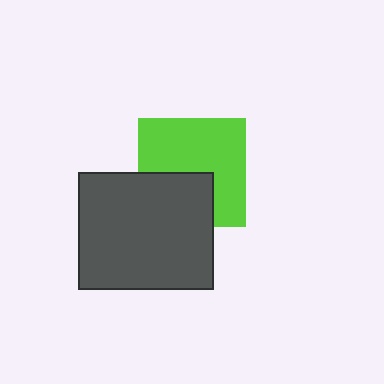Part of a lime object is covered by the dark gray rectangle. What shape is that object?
It is a square.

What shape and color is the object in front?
The object in front is a dark gray rectangle.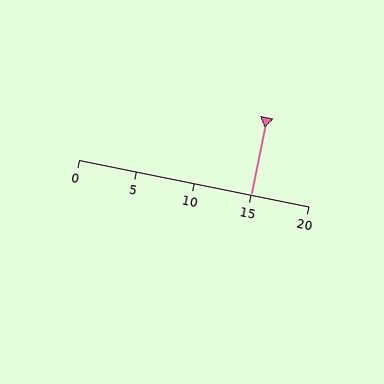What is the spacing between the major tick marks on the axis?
The major ticks are spaced 5 apart.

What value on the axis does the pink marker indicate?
The marker indicates approximately 15.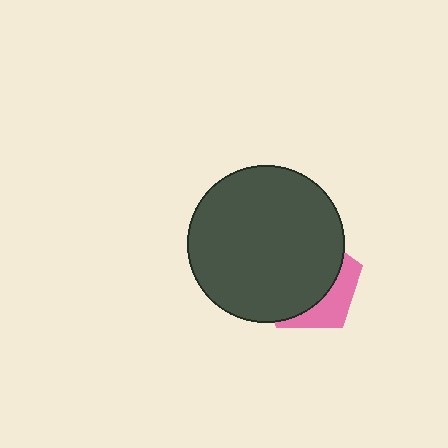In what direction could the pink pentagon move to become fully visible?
The pink pentagon could move toward the lower-right. That would shift it out from behind the dark gray circle entirely.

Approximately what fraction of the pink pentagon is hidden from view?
Roughly 70% of the pink pentagon is hidden behind the dark gray circle.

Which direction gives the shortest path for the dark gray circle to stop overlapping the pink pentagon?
Moving toward the upper-left gives the shortest separation.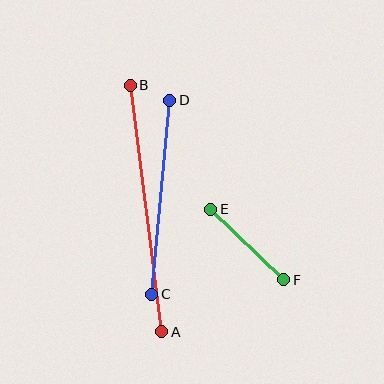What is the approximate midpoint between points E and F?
The midpoint is at approximately (247, 244) pixels.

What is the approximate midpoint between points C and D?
The midpoint is at approximately (161, 197) pixels.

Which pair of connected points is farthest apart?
Points A and B are farthest apart.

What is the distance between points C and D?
The distance is approximately 195 pixels.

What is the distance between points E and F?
The distance is approximately 102 pixels.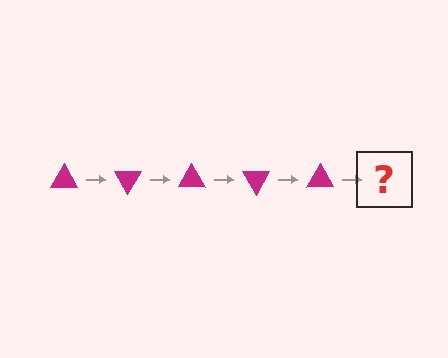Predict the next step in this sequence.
The next step is a magenta triangle rotated 300 degrees.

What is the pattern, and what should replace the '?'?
The pattern is that the triangle rotates 60 degrees each step. The '?' should be a magenta triangle rotated 300 degrees.